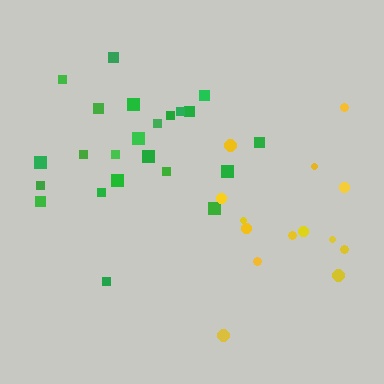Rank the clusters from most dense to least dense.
green, yellow.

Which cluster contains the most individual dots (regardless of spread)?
Green (23).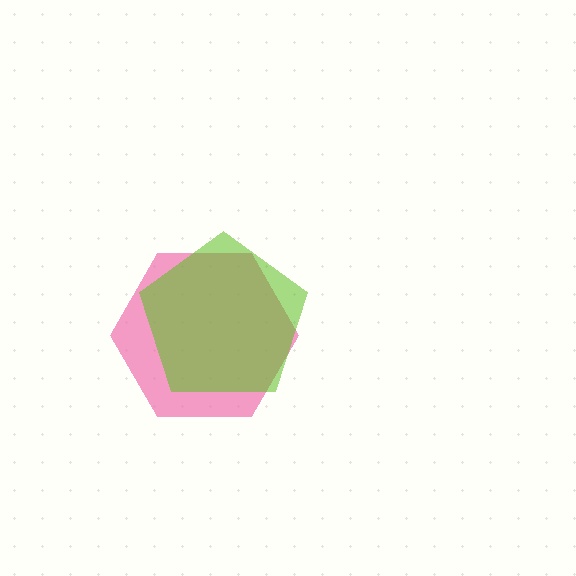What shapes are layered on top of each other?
The layered shapes are: a pink hexagon, a lime pentagon.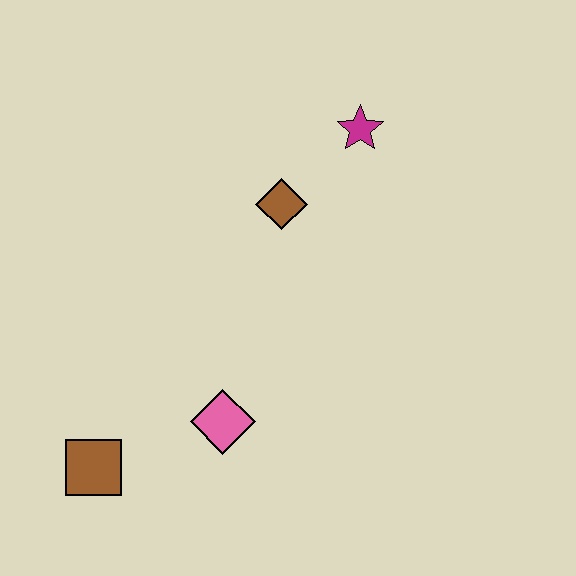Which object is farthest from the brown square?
The magenta star is farthest from the brown square.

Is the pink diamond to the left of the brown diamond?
Yes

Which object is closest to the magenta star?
The brown diamond is closest to the magenta star.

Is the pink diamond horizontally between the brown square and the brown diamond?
Yes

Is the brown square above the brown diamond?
No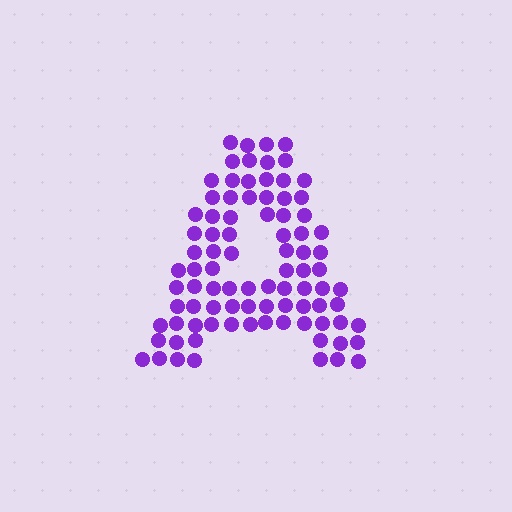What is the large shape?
The large shape is the letter A.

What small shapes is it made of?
It is made of small circles.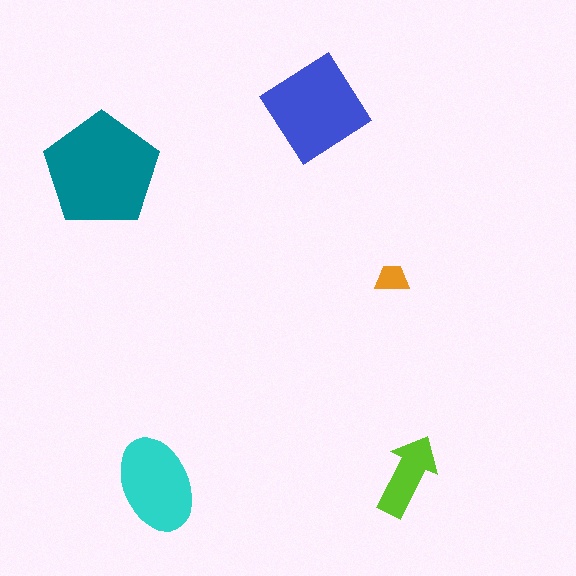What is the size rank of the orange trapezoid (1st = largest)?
5th.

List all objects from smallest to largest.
The orange trapezoid, the lime arrow, the cyan ellipse, the blue diamond, the teal pentagon.